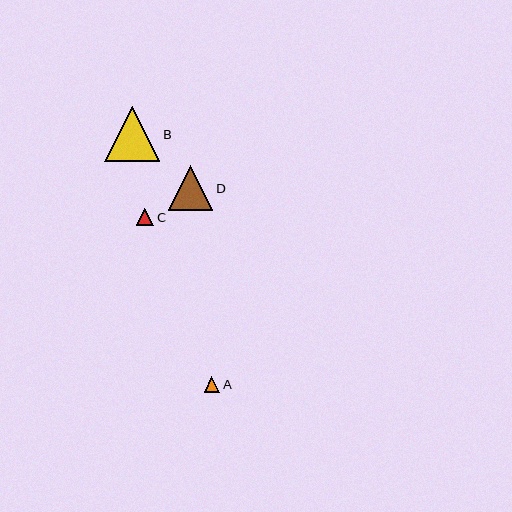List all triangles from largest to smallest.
From largest to smallest: B, D, C, A.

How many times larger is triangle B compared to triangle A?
Triangle B is approximately 3.5 times the size of triangle A.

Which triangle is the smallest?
Triangle A is the smallest with a size of approximately 16 pixels.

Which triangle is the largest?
Triangle B is the largest with a size of approximately 55 pixels.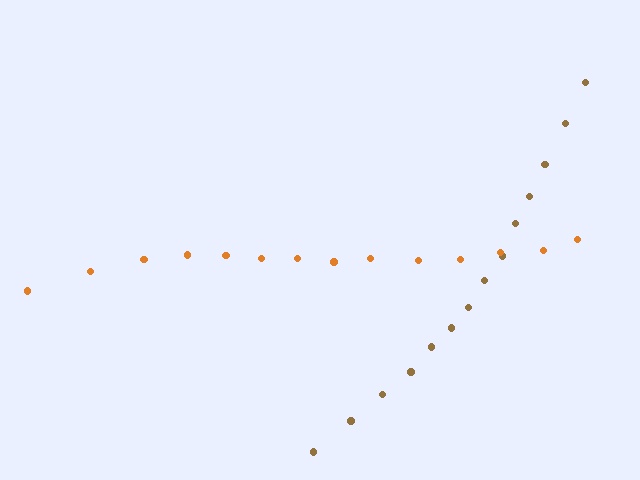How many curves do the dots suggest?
There are 2 distinct paths.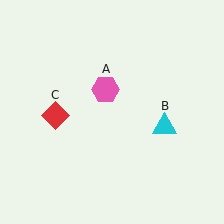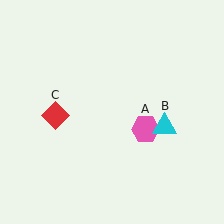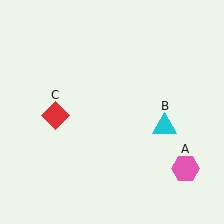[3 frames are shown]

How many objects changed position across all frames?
1 object changed position: pink hexagon (object A).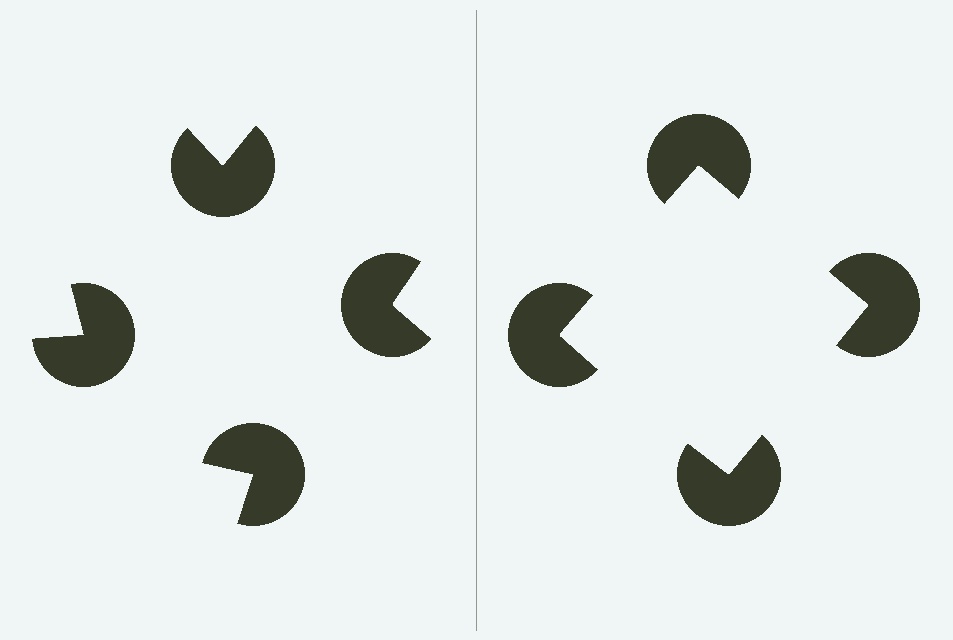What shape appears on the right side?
An illusory square.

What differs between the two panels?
The pac-man discs are positioned identically on both sides; only the wedge orientations differ. On the right they align to a square; on the left they are misaligned.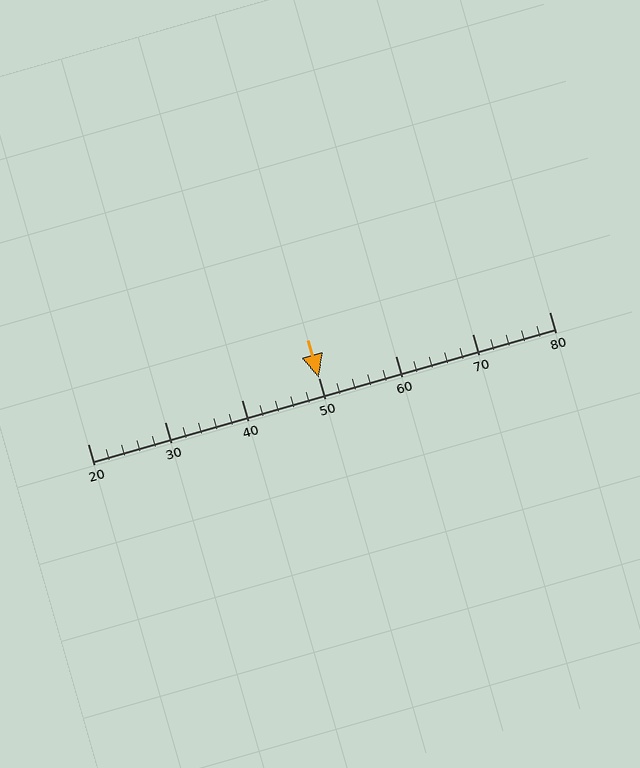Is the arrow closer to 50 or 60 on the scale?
The arrow is closer to 50.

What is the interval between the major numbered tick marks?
The major tick marks are spaced 10 units apart.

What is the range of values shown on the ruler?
The ruler shows values from 20 to 80.